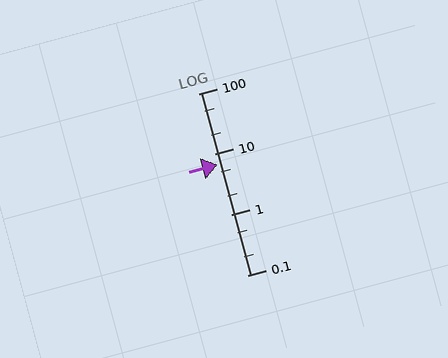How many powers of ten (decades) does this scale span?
The scale spans 3 decades, from 0.1 to 100.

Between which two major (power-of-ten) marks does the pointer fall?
The pointer is between 1 and 10.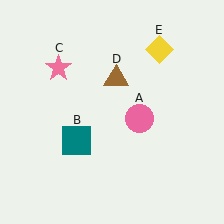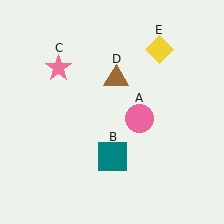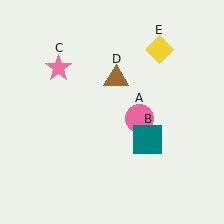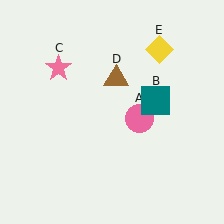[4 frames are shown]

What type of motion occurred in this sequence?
The teal square (object B) rotated counterclockwise around the center of the scene.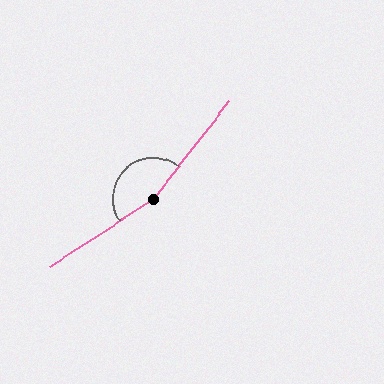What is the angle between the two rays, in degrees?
Approximately 161 degrees.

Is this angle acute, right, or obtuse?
It is obtuse.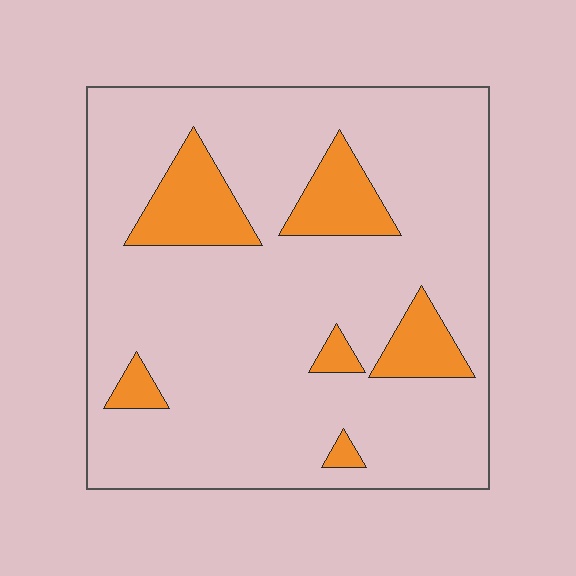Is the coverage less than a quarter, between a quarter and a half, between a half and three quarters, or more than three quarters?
Less than a quarter.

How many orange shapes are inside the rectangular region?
6.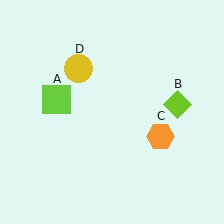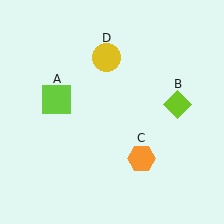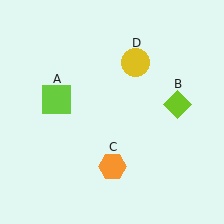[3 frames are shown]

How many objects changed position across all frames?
2 objects changed position: orange hexagon (object C), yellow circle (object D).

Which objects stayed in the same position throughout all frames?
Lime square (object A) and lime diamond (object B) remained stationary.